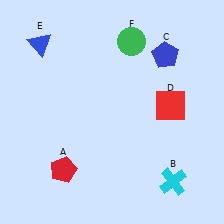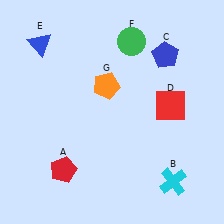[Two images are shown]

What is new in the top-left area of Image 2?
An orange pentagon (G) was added in the top-left area of Image 2.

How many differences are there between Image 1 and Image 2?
There is 1 difference between the two images.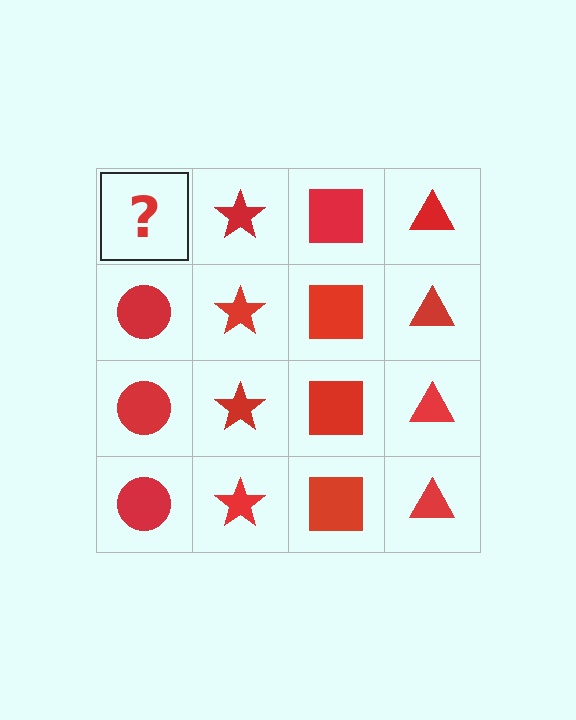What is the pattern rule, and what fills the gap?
The rule is that each column has a consistent shape. The gap should be filled with a red circle.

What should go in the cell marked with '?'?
The missing cell should contain a red circle.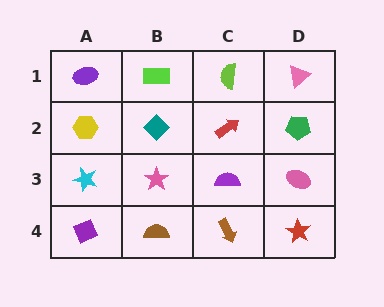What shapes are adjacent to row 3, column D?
A green pentagon (row 2, column D), a red star (row 4, column D), a purple semicircle (row 3, column C).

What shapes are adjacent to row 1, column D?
A green pentagon (row 2, column D), a lime semicircle (row 1, column C).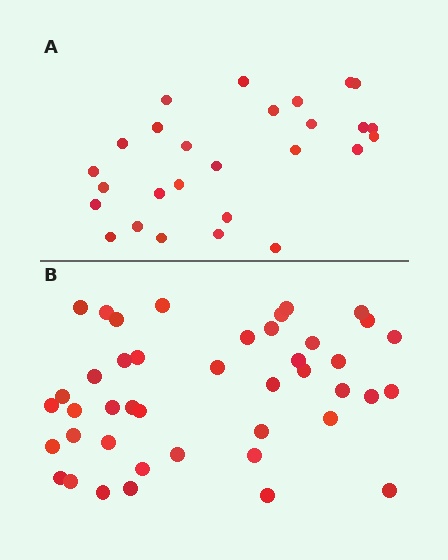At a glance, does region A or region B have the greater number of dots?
Region B (the bottom region) has more dots.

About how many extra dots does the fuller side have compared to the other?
Region B has approximately 15 more dots than region A.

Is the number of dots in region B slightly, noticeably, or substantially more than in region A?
Region B has substantially more. The ratio is roughly 1.6 to 1.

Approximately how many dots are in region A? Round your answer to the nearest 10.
About 30 dots. (The exact count is 27, which rounds to 30.)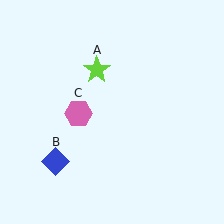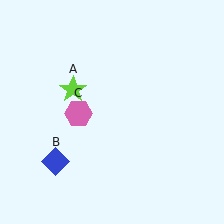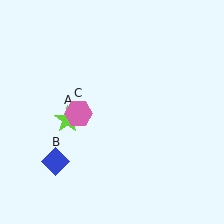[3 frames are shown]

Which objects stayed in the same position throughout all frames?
Blue diamond (object B) and pink hexagon (object C) remained stationary.